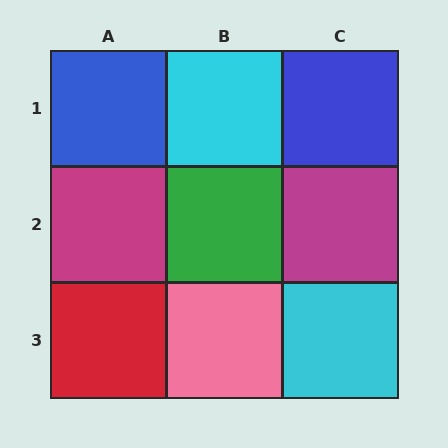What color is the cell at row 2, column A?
Magenta.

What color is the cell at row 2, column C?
Magenta.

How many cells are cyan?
2 cells are cyan.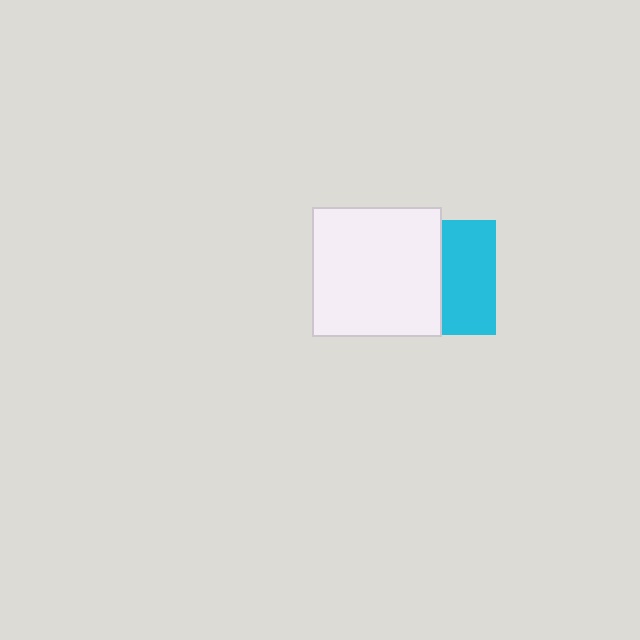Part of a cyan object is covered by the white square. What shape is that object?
It is a square.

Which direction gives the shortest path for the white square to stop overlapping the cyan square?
Moving left gives the shortest separation.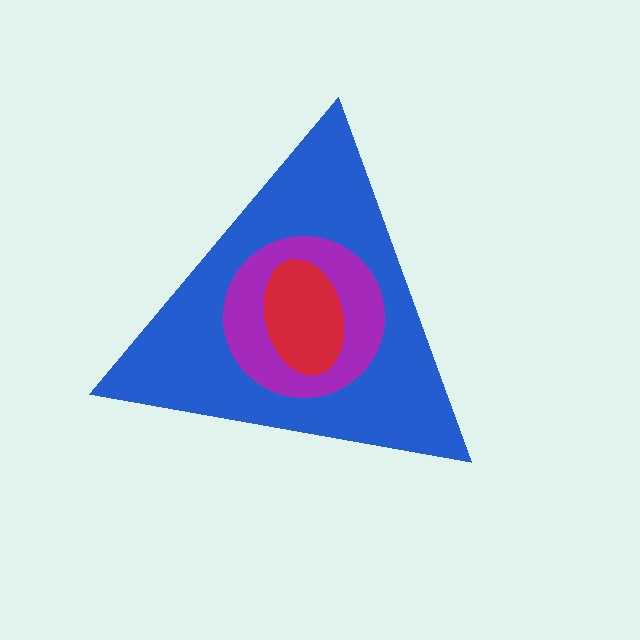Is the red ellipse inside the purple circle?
Yes.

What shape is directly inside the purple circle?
The red ellipse.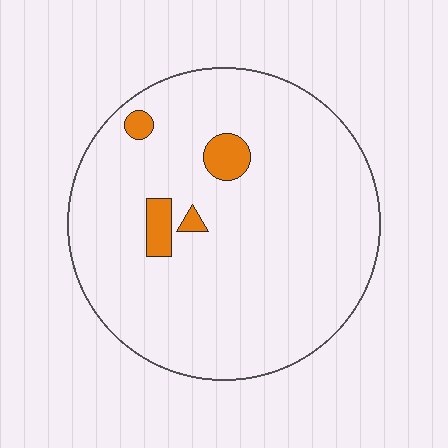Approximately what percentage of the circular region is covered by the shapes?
Approximately 5%.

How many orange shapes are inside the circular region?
4.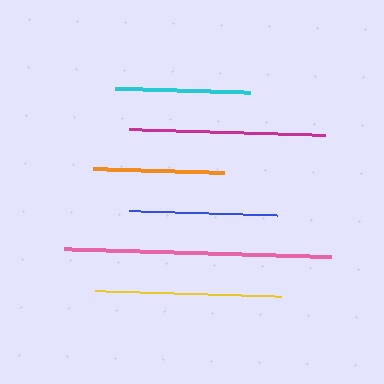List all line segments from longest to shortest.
From longest to shortest: pink, magenta, yellow, blue, cyan, orange.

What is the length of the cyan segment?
The cyan segment is approximately 135 pixels long.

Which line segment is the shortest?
The orange line is the shortest at approximately 131 pixels.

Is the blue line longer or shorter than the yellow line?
The yellow line is longer than the blue line.